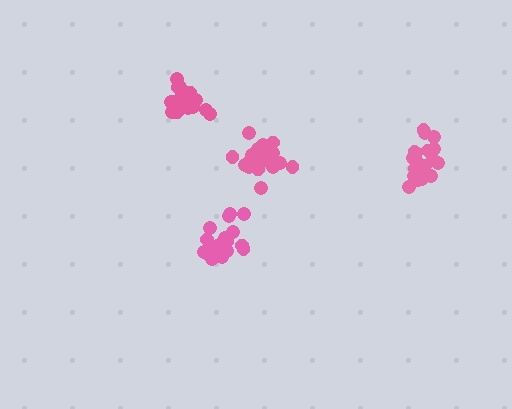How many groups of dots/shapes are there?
There are 4 groups.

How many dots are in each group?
Group 1: 18 dots, Group 2: 19 dots, Group 3: 19 dots, Group 4: 20 dots (76 total).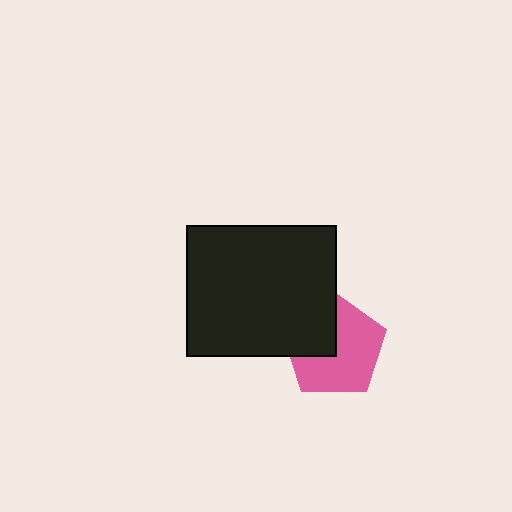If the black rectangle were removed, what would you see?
You would see the complete pink pentagon.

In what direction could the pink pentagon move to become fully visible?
The pink pentagon could move toward the lower-right. That would shift it out from behind the black rectangle entirely.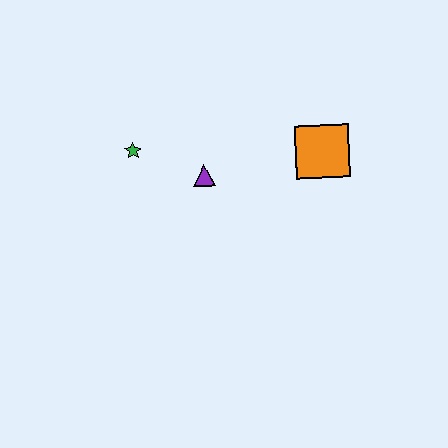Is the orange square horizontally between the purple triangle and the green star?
No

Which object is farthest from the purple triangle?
The orange square is farthest from the purple triangle.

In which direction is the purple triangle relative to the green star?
The purple triangle is to the right of the green star.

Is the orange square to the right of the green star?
Yes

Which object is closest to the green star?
The purple triangle is closest to the green star.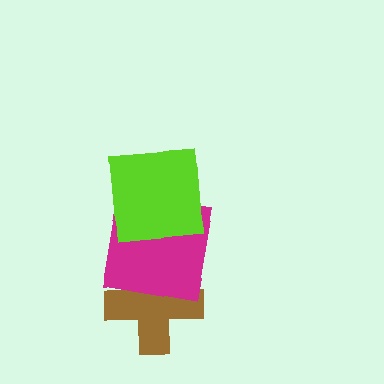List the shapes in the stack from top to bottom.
From top to bottom: the lime square, the magenta square, the brown cross.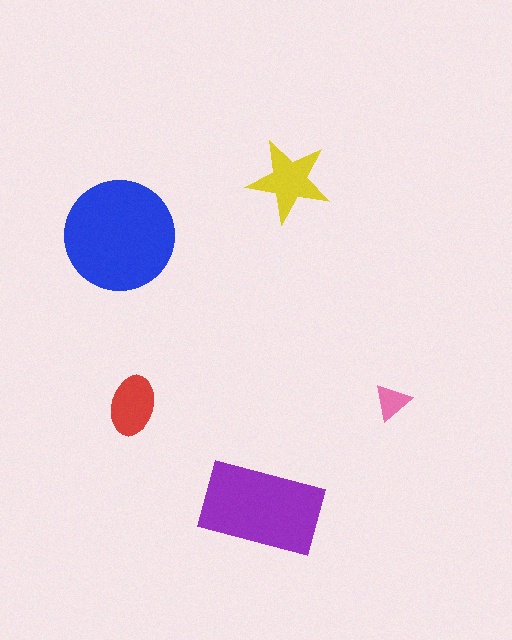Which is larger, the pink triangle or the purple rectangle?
The purple rectangle.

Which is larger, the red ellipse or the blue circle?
The blue circle.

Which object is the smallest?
The pink triangle.